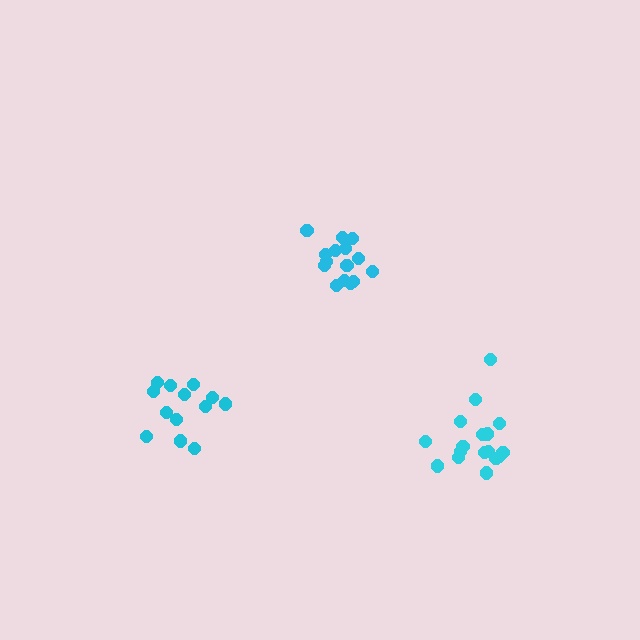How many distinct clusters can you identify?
There are 3 distinct clusters.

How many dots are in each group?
Group 1: 13 dots, Group 2: 17 dots, Group 3: 15 dots (45 total).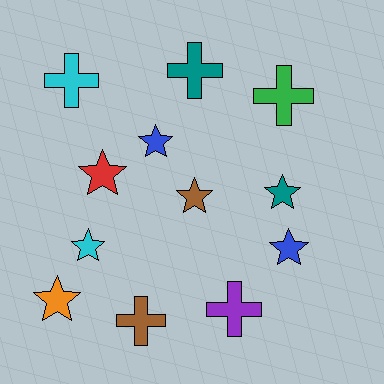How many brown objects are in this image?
There are 2 brown objects.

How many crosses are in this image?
There are 5 crosses.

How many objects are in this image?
There are 12 objects.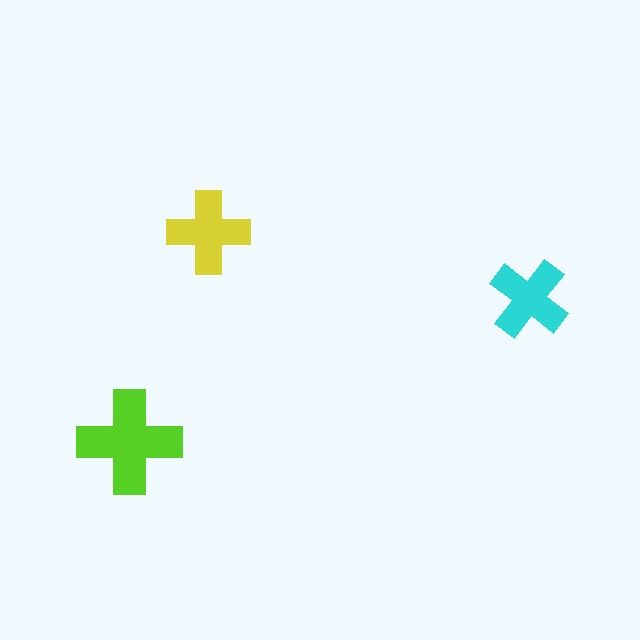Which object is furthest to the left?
The lime cross is leftmost.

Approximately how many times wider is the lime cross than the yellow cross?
About 1.5 times wider.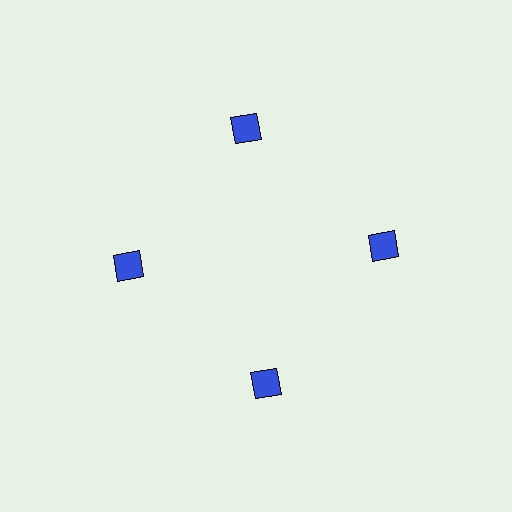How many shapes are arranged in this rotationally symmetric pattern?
There are 4 shapes, arranged in 4 groups of 1.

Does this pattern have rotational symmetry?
Yes, this pattern has 4-fold rotational symmetry. It looks the same after rotating 90 degrees around the center.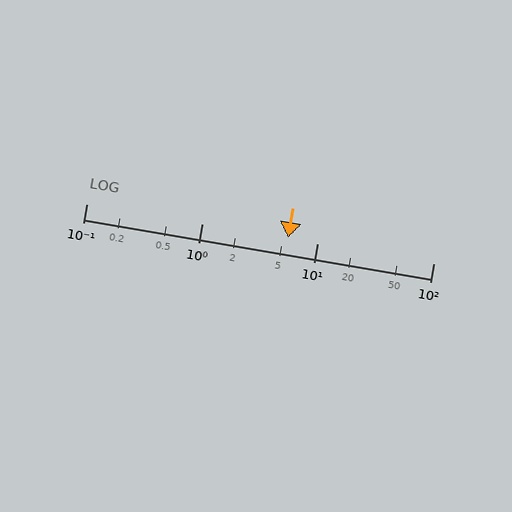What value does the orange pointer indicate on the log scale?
The pointer indicates approximately 5.5.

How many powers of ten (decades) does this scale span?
The scale spans 3 decades, from 0.1 to 100.